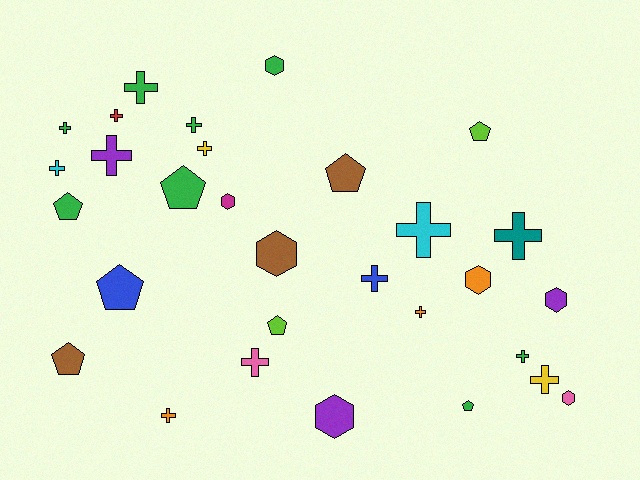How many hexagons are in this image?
There are 7 hexagons.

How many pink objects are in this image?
There are 2 pink objects.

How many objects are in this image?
There are 30 objects.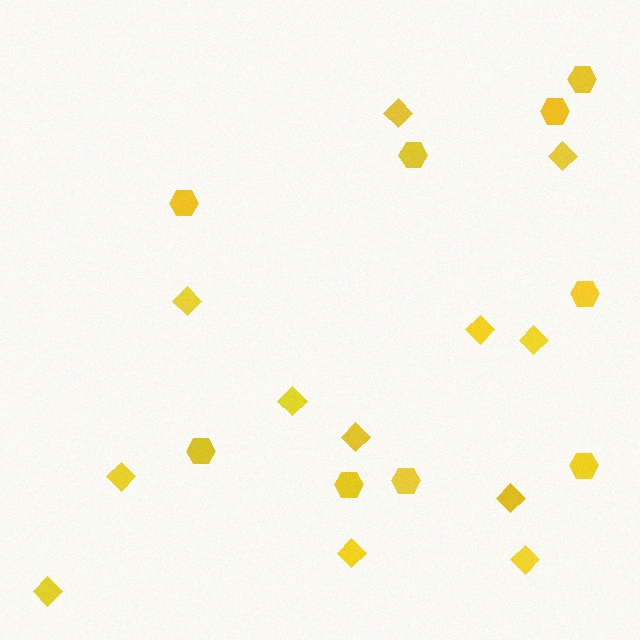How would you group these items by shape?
There are 2 groups: one group of hexagons (9) and one group of diamonds (12).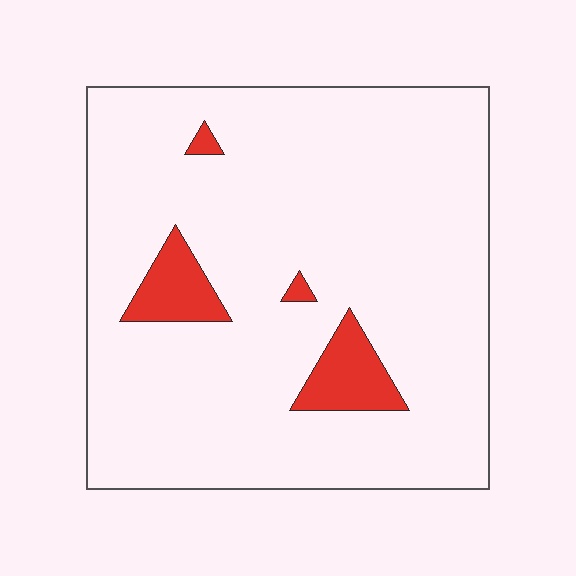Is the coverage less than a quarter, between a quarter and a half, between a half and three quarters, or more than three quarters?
Less than a quarter.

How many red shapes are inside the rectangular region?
4.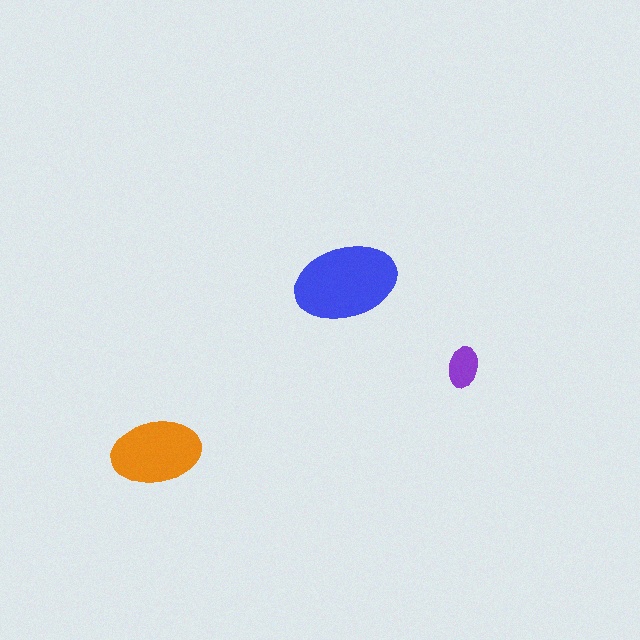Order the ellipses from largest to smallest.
the blue one, the orange one, the purple one.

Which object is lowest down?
The orange ellipse is bottommost.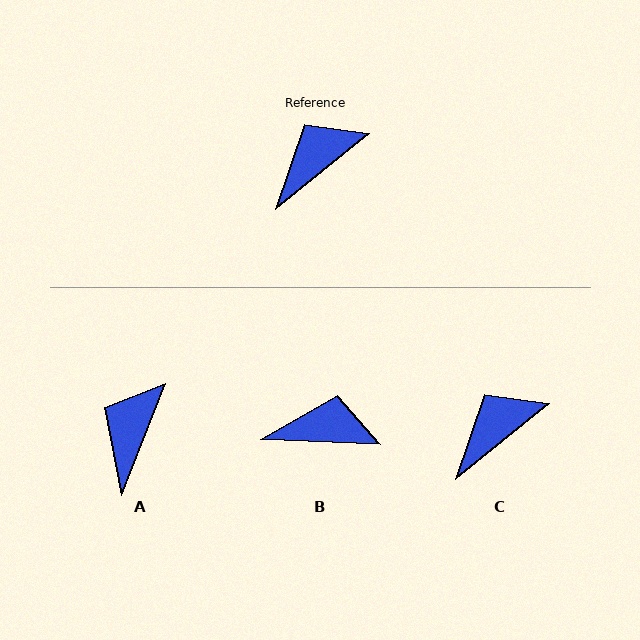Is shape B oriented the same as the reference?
No, it is off by about 42 degrees.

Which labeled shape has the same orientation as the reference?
C.